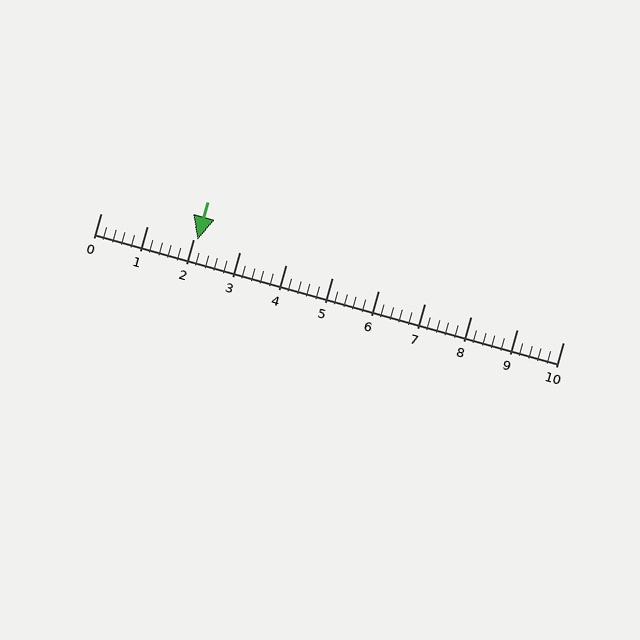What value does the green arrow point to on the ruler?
The green arrow points to approximately 2.1.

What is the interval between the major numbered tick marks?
The major tick marks are spaced 1 units apart.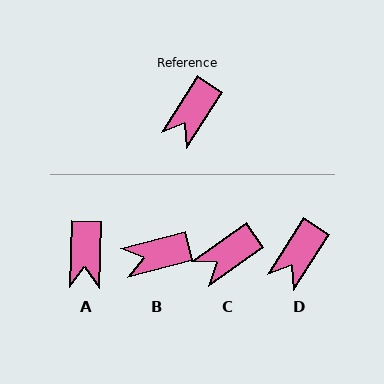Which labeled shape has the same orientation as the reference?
D.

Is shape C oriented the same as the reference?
No, it is off by about 23 degrees.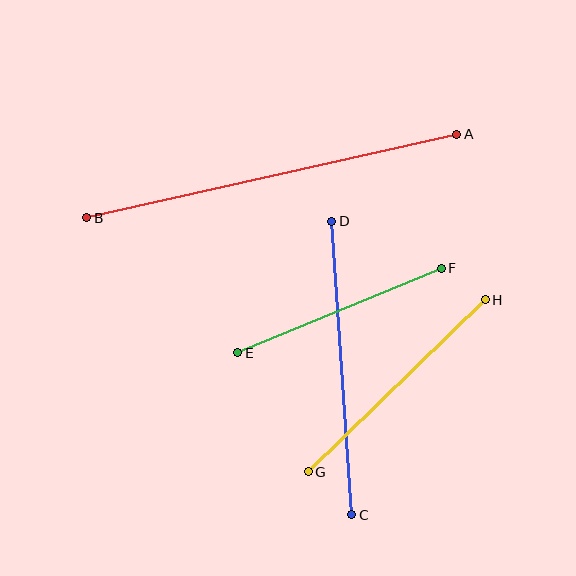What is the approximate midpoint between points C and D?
The midpoint is at approximately (342, 368) pixels.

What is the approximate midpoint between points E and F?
The midpoint is at approximately (340, 311) pixels.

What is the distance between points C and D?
The distance is approximately 294 pixels.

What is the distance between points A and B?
The distance is approximately 379 pixels.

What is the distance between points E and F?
The distance is approximately 220 pixels.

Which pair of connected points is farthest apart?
Points A and B are farthest apart.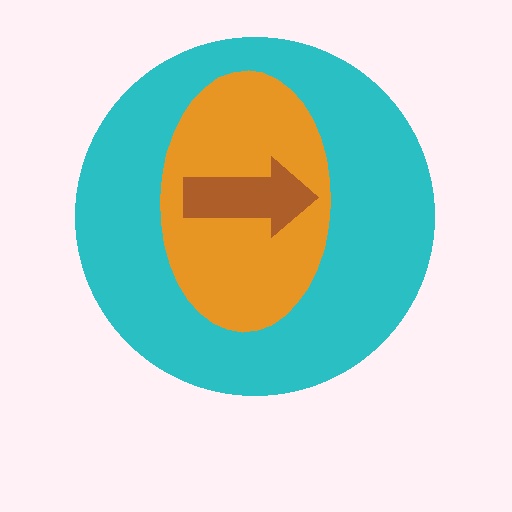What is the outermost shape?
The cyan circle.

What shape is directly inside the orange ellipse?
The brown arrow.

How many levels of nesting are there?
3.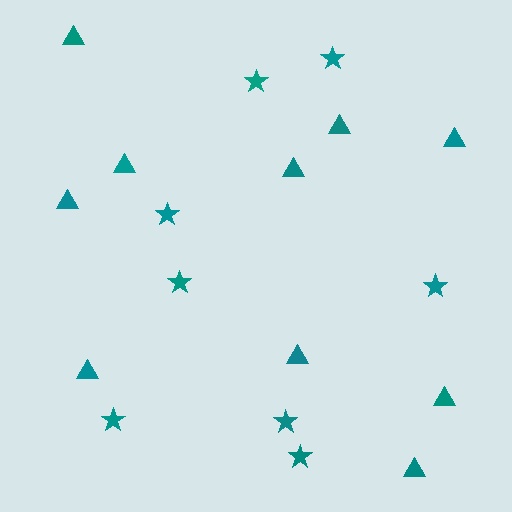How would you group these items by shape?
There are 2 groups: one group of triangles (10) and one group of stars (8).